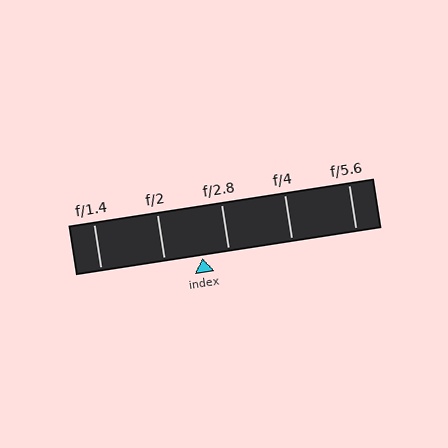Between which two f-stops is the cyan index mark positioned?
The index mark is between f/2 and f/2.8.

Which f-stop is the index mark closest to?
The index mark is closest to f/2.8.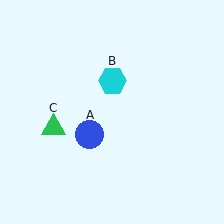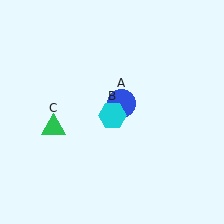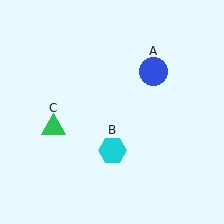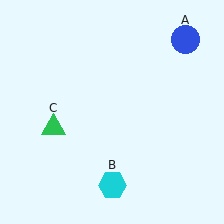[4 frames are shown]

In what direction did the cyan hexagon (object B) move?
The cyan hexagon (object B) moved down.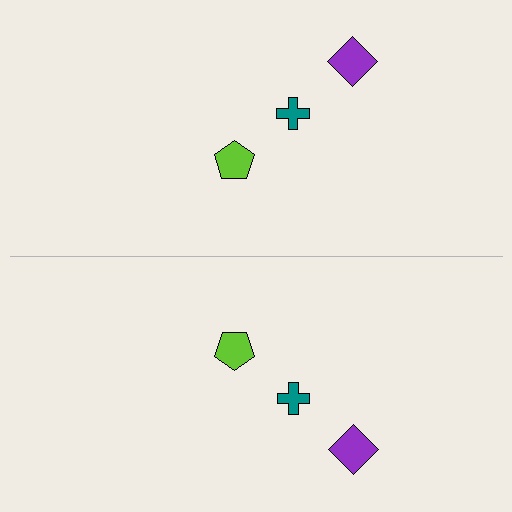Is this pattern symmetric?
Yes, this pattern has bilateral (reflection) symmetry.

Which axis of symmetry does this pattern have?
The pattern has a horizontal axis of symmetry running through the center of the image.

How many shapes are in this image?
There are 6 shapes in this image.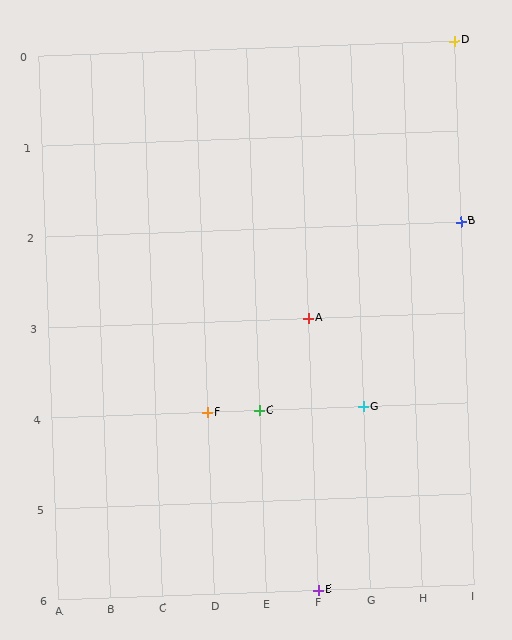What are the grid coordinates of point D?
Point D is at grid coordinates (I, 0).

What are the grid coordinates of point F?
Point F is at grid coordinates (D, 4).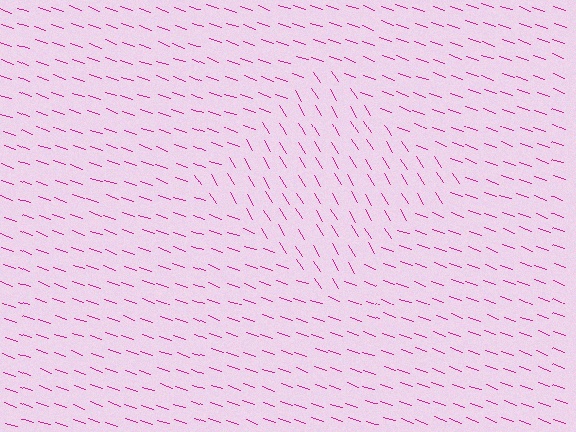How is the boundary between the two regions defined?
The boundary is defined purely by a change in line orientation (approximately 39 degrees difference). All lines are the same color and thickness.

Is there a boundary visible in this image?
Yes, there is a texture boundary formed by a change in line orientation.